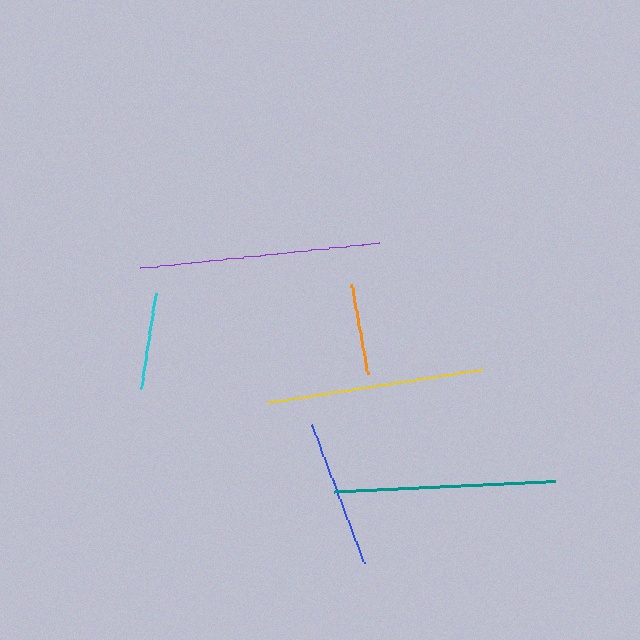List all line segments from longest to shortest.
From longest to shortest: purple, teal, yellow, blue, cyan, orange.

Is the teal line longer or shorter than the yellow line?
The teal line is longer than the yellow line.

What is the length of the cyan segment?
The cyan segment is approximately 97 pixels long.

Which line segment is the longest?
The purple line is the longest at approximately 240 pixels.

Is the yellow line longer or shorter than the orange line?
The yellow line is longer than the orange line.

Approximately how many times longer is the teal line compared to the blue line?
The teal line is approximately 1.5 times the length of the blue line.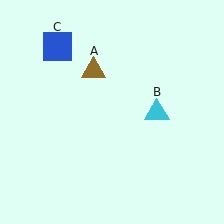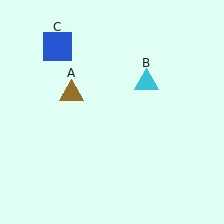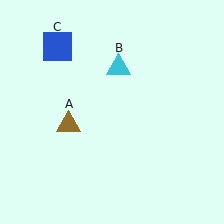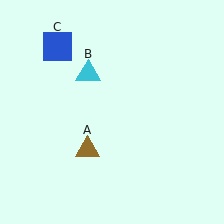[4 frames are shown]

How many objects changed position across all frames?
2 objects changed position: brown triangle (object A), cyan triangle (object B).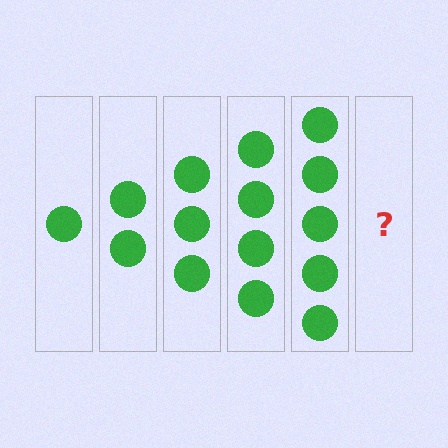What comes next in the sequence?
The next element should be 6 circles.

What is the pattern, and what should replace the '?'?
The pattern is that each step adds one more circle. The '?' should be 6 circles.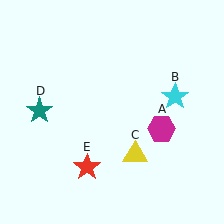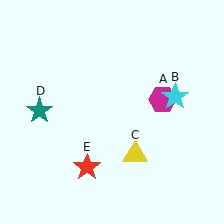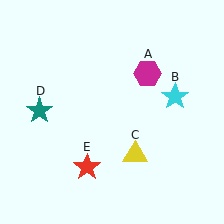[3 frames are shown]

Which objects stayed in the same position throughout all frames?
Cyan star (object B) and yellow triangle (object C) and teal star (object D) and red star (object E) remained stationary.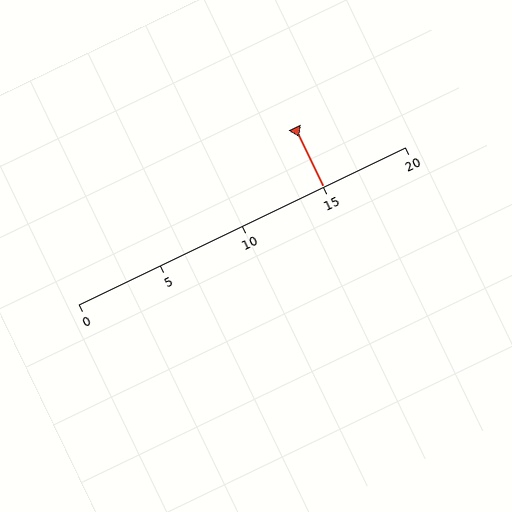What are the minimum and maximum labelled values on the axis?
The axis runs from 0 to 20.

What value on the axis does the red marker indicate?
The marker indicates approximately 15.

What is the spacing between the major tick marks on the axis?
The major ticks are spaced 5 apart.